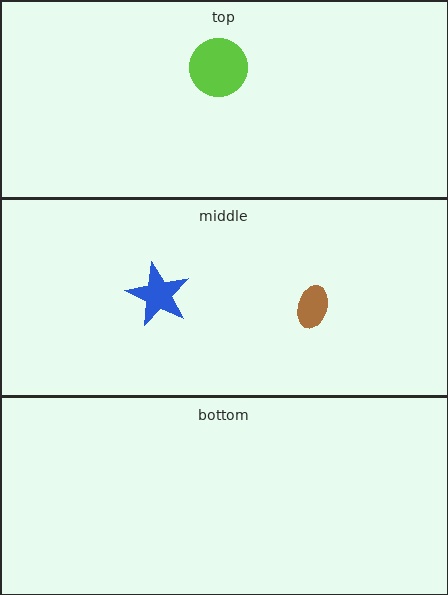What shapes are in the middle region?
The brown ellipse, the blue star.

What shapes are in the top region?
The lime circle.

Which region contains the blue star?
The middle region.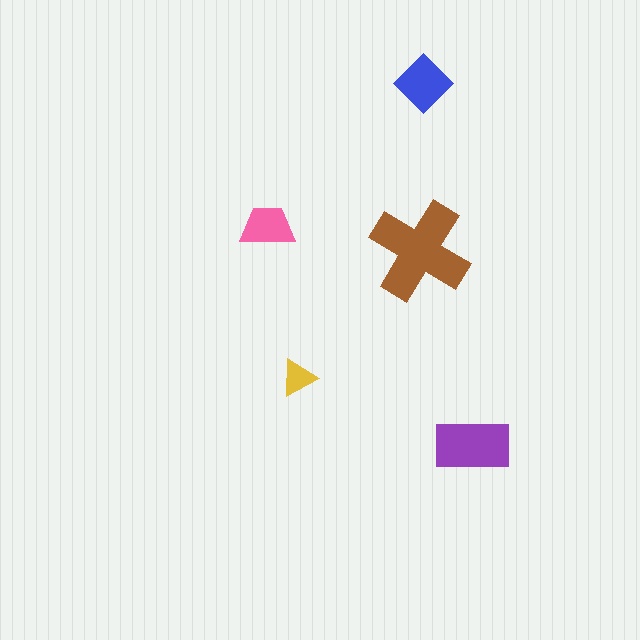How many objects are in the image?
There are 5 objects in the image.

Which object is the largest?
The brown cross.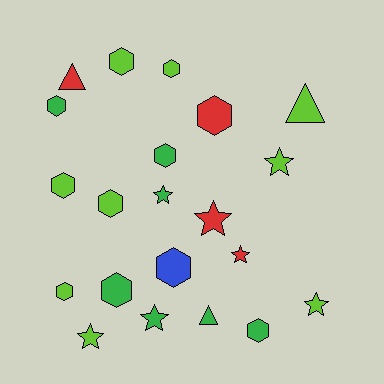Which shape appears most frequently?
Hexagon, with 11 objects.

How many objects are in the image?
There are 21 objects.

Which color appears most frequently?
Lime, with 9 objects.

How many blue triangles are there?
There are no blue triangles.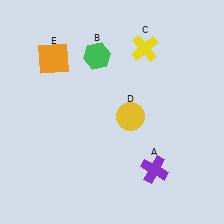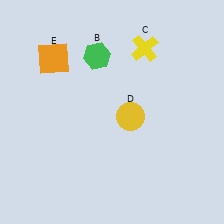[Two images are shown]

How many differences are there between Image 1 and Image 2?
There is 1 difference between the two images.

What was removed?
The purple cross (A) was removed in Image 2.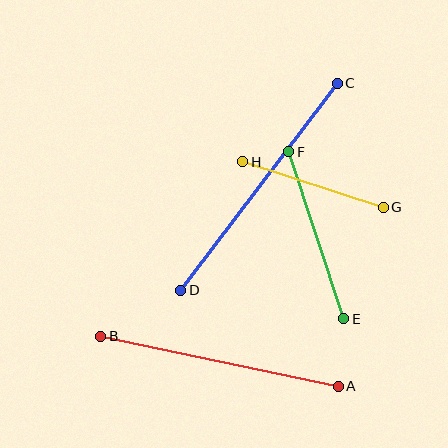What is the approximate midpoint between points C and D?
The midpoint is at approximately (259, 187) pixels.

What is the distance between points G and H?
The distance is approximately 148 pixels.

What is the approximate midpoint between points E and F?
The midpoint is at approximately (316, 235) pixels.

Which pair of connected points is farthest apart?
Points C and D are farthest apart.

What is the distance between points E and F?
The distance is approximately 176 pixels.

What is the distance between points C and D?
The distance is approximately 260 pixels.